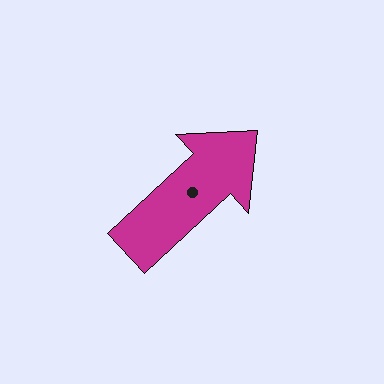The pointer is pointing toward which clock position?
Roughly 2 o'clock.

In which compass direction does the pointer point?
Northeast.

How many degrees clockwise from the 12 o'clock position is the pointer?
Approximately 47 degrees.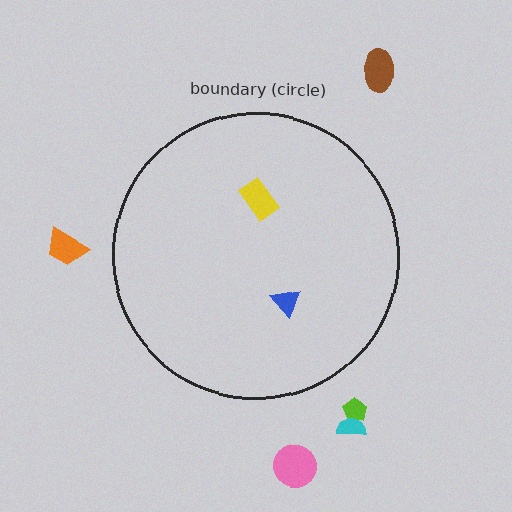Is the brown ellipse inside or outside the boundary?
Outside.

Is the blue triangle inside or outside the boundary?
Inside.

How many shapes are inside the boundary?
2 inside, 5 outside.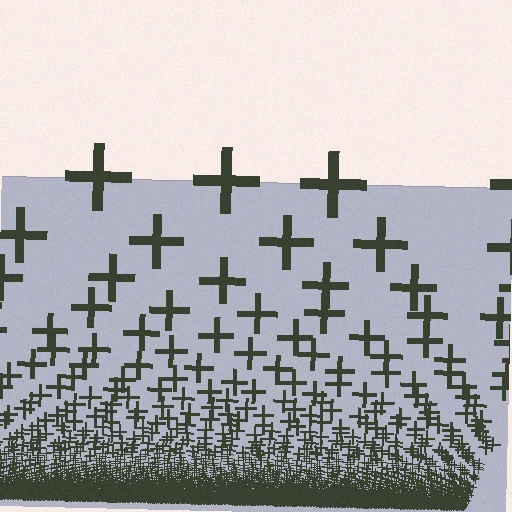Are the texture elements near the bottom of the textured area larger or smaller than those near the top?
Smaller. The gradient is inverted — elements near the bottom are smaller and denser.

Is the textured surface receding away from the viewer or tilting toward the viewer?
The surface appears to tilt toward the viewer. Texture elements get larger and sparser toward the top.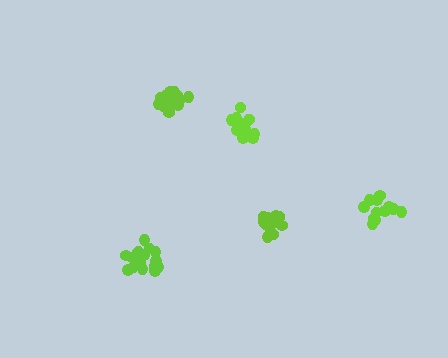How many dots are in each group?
Group 1: 18 dots, Group 2: 18 dots, Group 3: 15 dots, Group 4: 13 dots, Group 5: 16 dots (80 total).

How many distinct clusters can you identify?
There are 5 distinct clusters.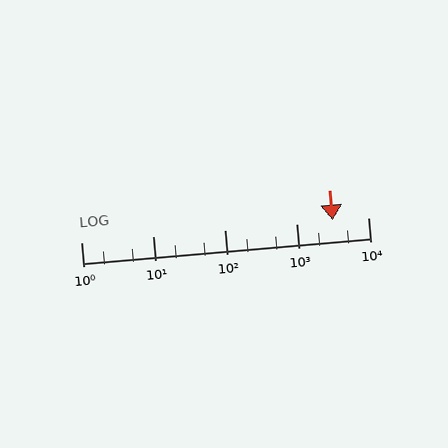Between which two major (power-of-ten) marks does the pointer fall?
The pointer is between 1000 and 10000.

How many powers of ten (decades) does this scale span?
The scale spans 4 decades, from 1 to 10000.